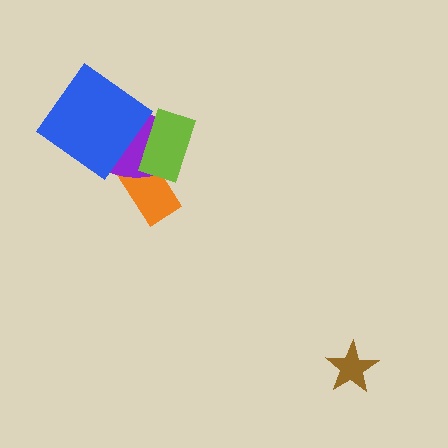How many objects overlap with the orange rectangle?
2 objects overlap with the orange rectangle.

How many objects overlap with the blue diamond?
1 object overlaps with the blue diamond.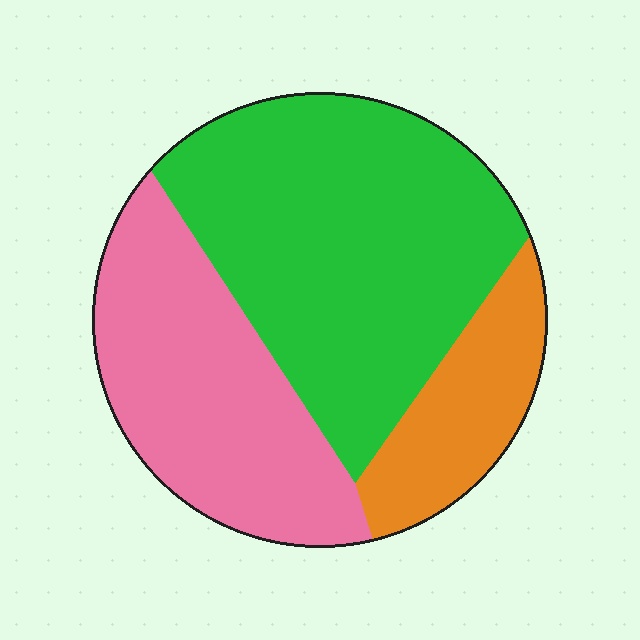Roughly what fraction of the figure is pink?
Pink covers about 35% of the figure.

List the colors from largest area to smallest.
From largest to smallest: green, pink, orange.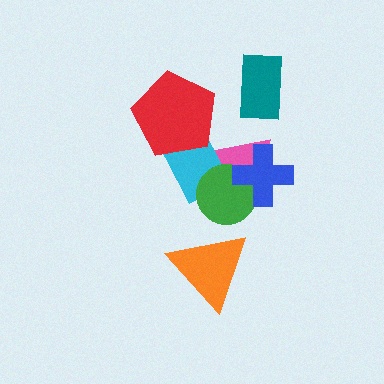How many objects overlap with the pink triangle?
4 objects overlap with the pink triangle.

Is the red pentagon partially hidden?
No, no other shape covers it.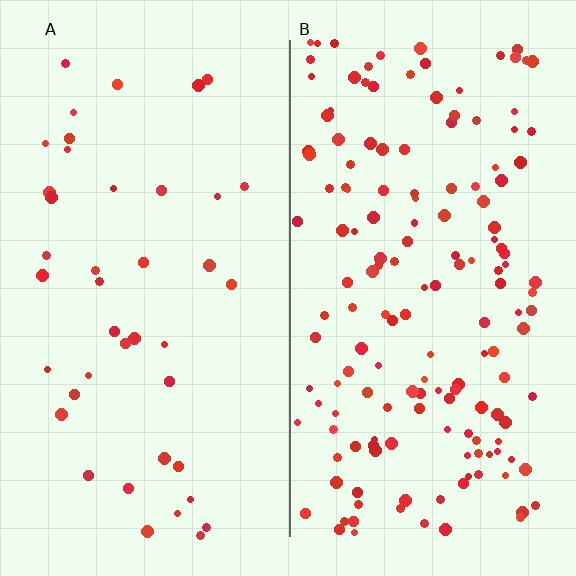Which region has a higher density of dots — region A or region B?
B (the right).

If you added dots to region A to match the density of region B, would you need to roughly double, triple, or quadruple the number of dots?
Approximately quadruple.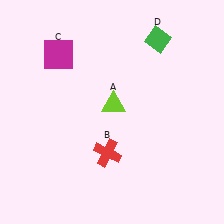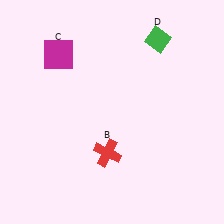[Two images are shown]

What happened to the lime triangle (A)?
The lime triangle (A) was removed in Image 2. It was in the top-right area of Image 1.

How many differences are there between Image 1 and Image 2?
There is 1 difference between the two images.